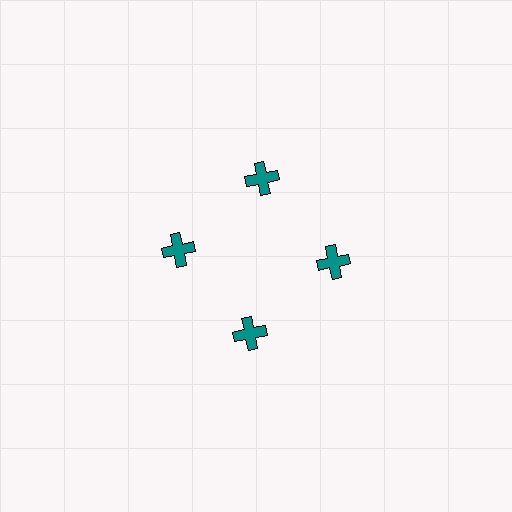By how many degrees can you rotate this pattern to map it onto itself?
The pattern maps onto itself every 90 degrees of rotation.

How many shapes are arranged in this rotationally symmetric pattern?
There are 4 shapes, arranged in 4 groups of 1.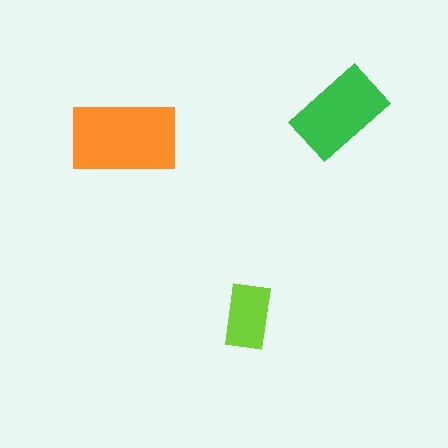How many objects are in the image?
There are 3 objects in the image.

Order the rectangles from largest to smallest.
the orange one, the green one, the lime one.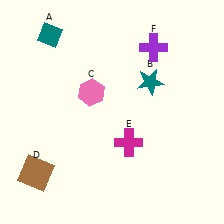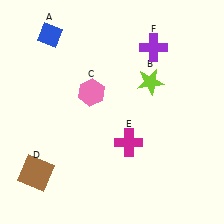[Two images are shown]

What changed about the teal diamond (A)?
In Image 1, A is teal. In Image 2, it changed to blue.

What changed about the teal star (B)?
In Image 1, B is teal. In Image 2, it changed to lime.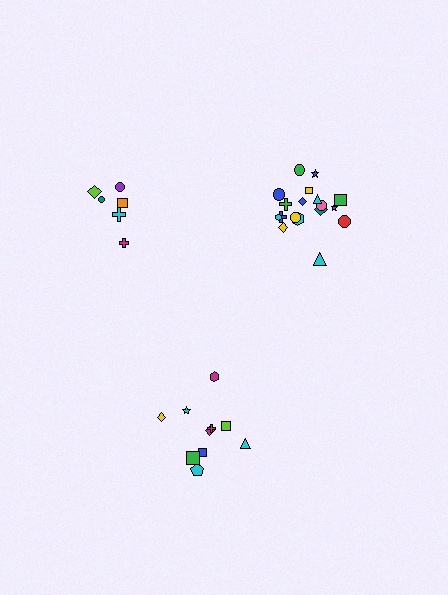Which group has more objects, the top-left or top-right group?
The top-right group.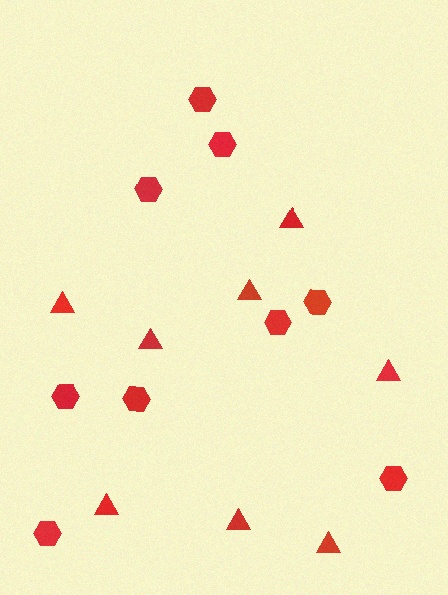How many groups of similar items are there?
There are 2 groups: one group of hexagons (9) and one group of triangles (8).